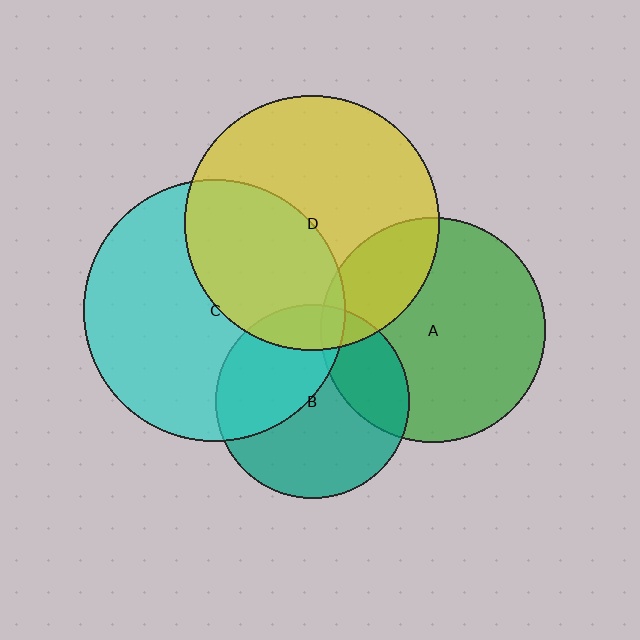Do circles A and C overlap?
Yes.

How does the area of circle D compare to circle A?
Approximately 1.3 times.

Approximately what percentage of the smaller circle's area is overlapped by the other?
Approximately 5%.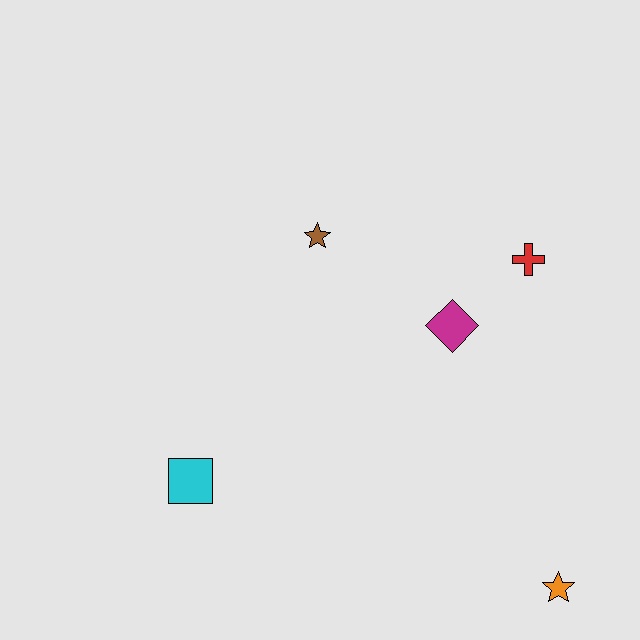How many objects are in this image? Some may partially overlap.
There are 5 objects.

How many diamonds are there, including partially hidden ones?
There is 1 diamond.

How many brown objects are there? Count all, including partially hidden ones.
There is 1 brown object.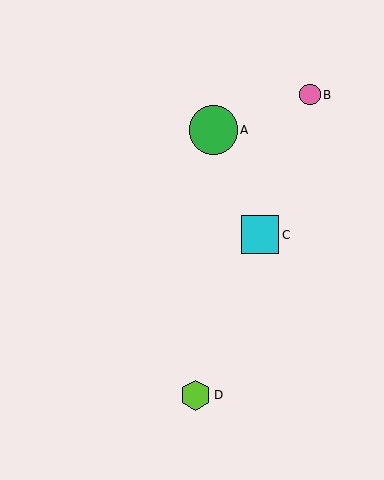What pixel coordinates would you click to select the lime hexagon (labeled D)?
Click at (196, 395) to select the lime hexagon D.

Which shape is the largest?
The green circle (labeled A) is the largest.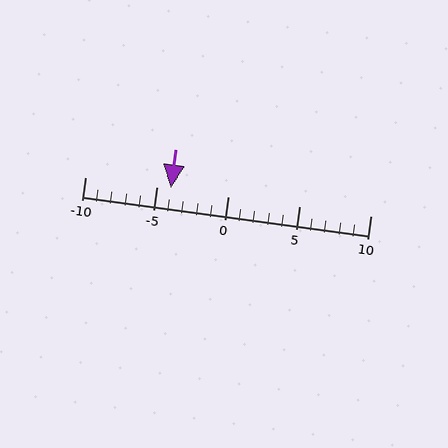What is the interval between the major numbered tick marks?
The major tick marks are spaced 5 units apart.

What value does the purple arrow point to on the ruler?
The purple arrow points to approximately -4.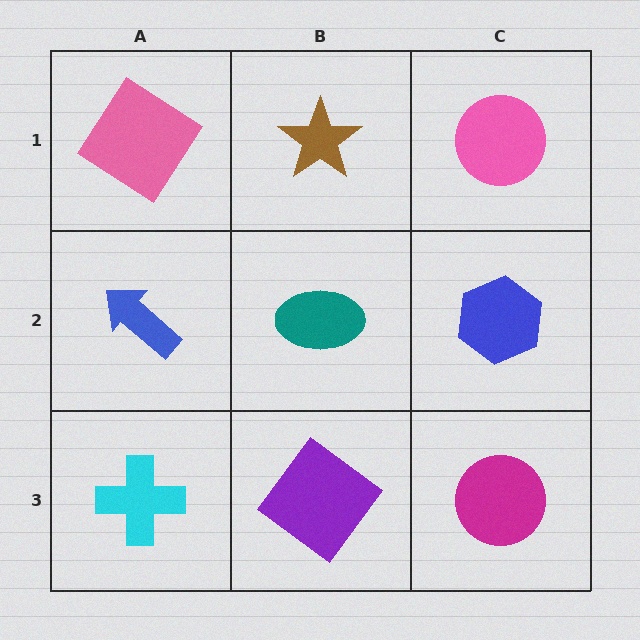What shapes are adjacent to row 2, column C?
A pink circle (row 1, column C), a magenta circle (row 3, column C), a teal ellipse (row 2, column B).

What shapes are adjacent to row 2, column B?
A brown star (row 1, column B), a purple diamond (row 3, column B), a blue arrow (row 2, column A), a blue hexagon (row 2, column C).